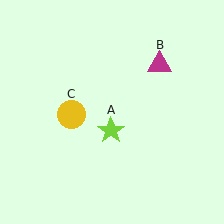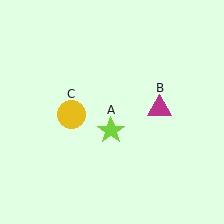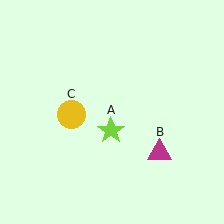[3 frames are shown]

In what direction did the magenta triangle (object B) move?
The magenta triangle (object B) moved down.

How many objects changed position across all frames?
1 object changed position: magenta triangle (object B).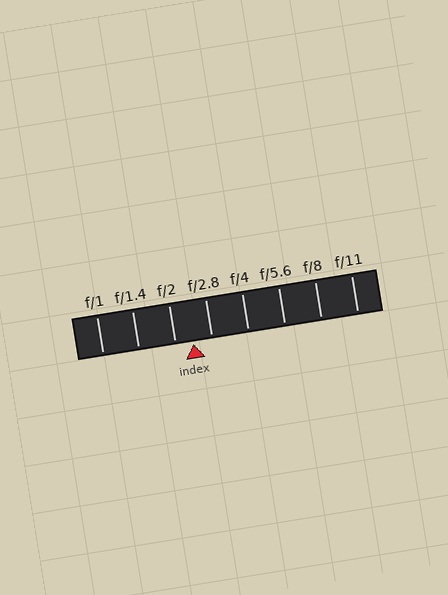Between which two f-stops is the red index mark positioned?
The index mark is between f/2 and f/2.8.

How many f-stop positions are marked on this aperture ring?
There are 8 f-stop positions marked.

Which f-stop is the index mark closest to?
The index mark is closest to f/2.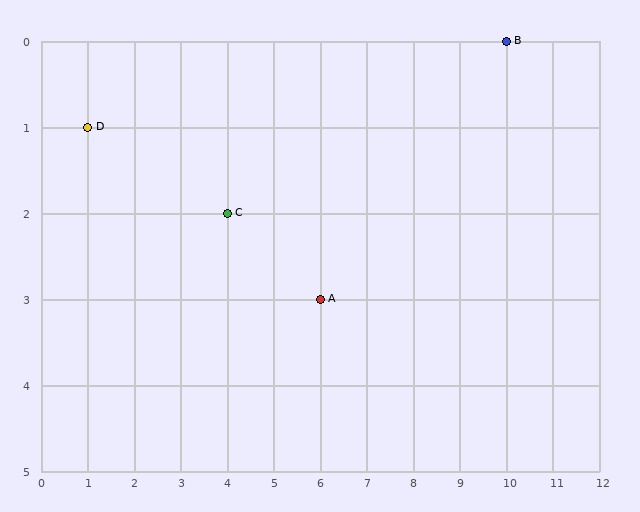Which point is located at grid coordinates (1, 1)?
Point D is at (1, 1).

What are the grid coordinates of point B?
Point B is at grid coordinates (10, 0).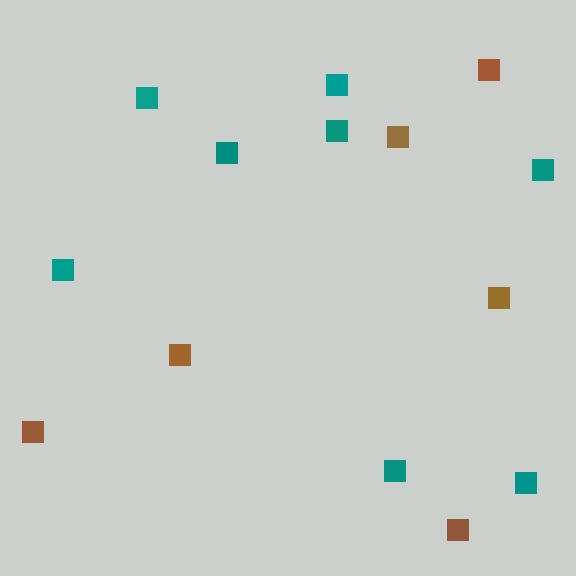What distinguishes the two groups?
There are 2 groups: one group of brown squares (6) and one group of teal squares (8).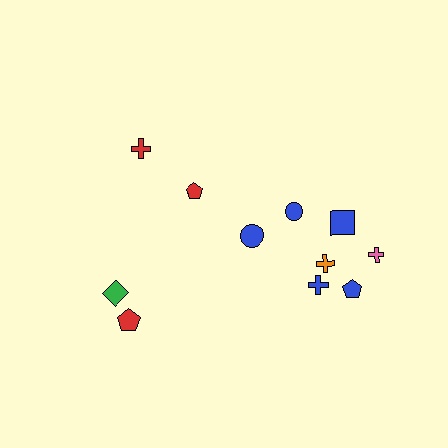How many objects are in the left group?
There are 4 objects.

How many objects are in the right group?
There are 7 objects.